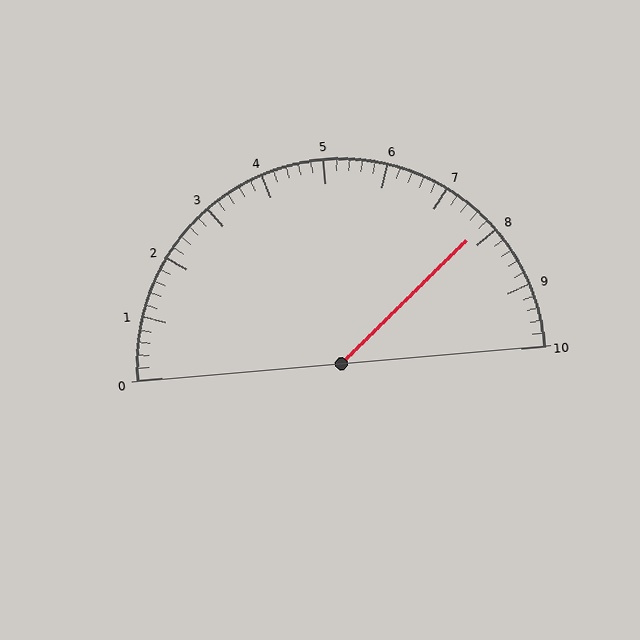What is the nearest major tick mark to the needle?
The nearest major tick mark is 8.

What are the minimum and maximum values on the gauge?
The gauge ranges from 0 to 10.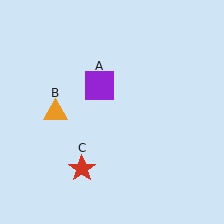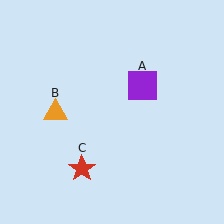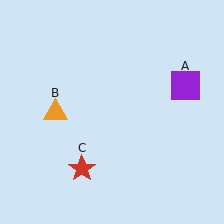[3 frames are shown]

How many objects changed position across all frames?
1 object changed position: purple square (object A).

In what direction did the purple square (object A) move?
The purple square (object A) moved right.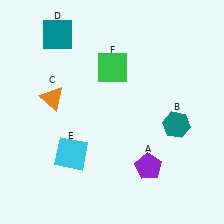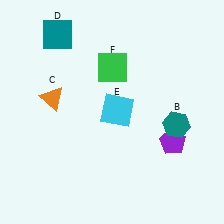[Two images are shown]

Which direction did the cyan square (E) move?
The cyan square (E) moved right.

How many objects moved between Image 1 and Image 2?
2 objects moved between the two images.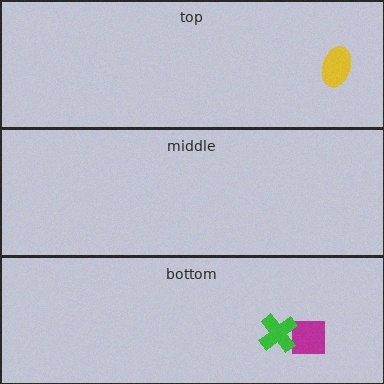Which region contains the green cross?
The bottom region.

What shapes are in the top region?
The yellow ellipse.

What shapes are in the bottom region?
The magenta square, the green cross.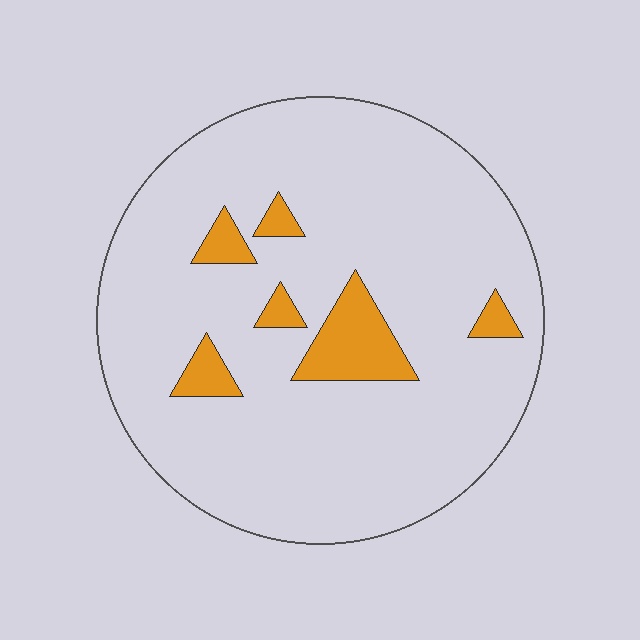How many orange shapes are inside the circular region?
6.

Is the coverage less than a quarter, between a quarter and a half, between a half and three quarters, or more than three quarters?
Less than a quarter.